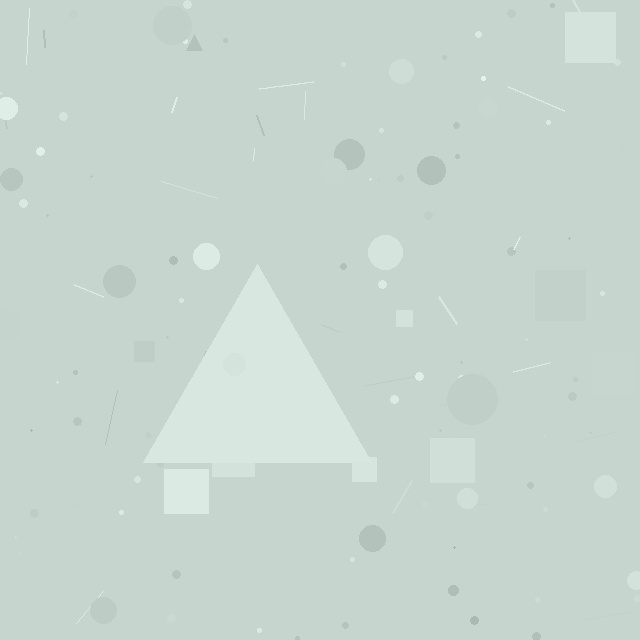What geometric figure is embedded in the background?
A triangle is embedded in the background.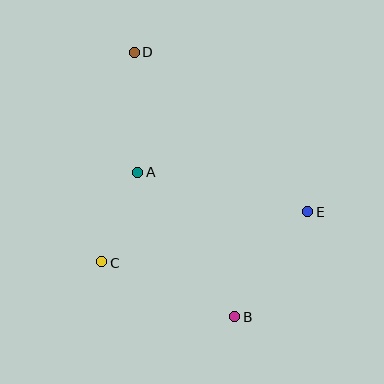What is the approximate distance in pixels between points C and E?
The distance between C and E is approximately 212 pixels.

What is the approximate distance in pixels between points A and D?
The distance between A and D is approximately 120 pixels.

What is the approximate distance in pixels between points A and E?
The distance between A and E is approximately 174 pixels.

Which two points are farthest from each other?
Points B and D are farthest from each other.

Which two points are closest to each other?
Points A and C are closest to each other.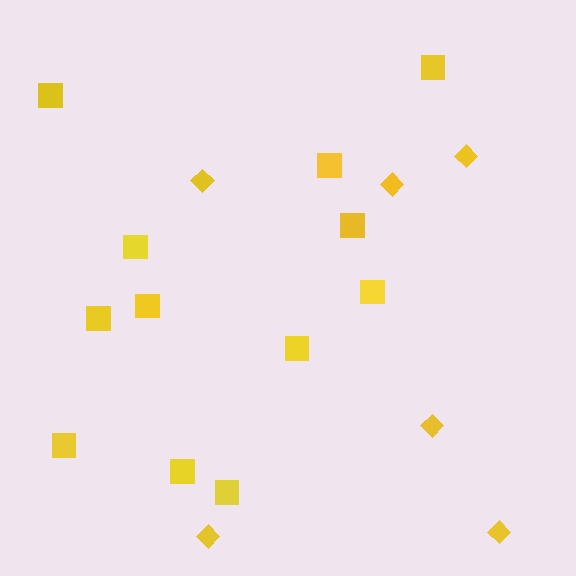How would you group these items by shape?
There are 2 groups: one group of squares (12) and one group of diamonds (6).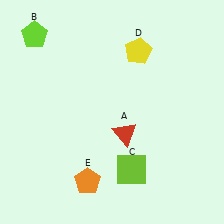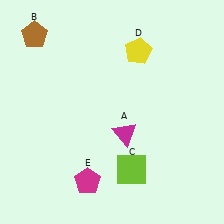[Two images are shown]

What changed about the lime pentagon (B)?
In Image 1, B is lime. In Image 2, it changed to brown.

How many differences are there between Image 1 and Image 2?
There are 3 differences between the two images.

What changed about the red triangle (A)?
In Image 1, A is red. In Image 2, it changed to magenta.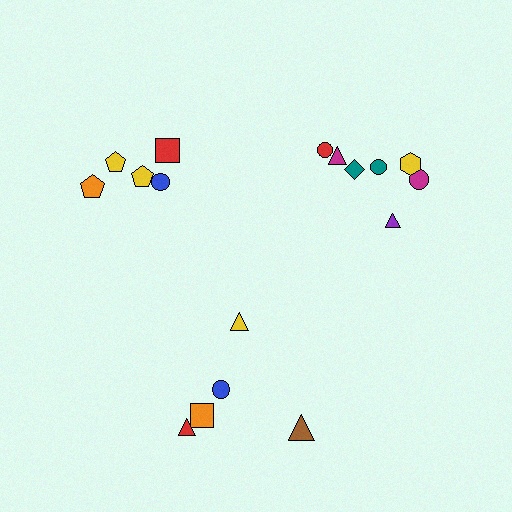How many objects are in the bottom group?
There are 5 objects.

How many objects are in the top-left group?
There are 5 objects.